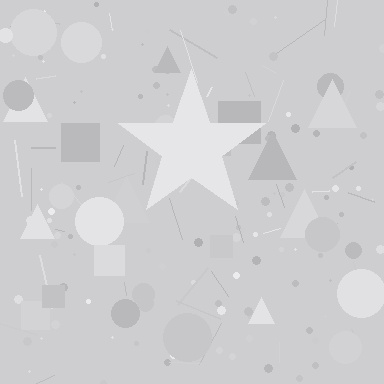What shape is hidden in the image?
A star is hidden in the image.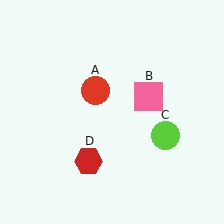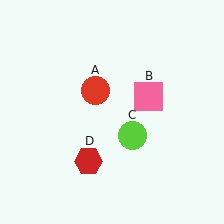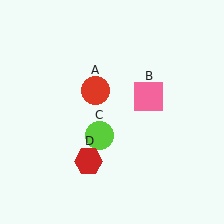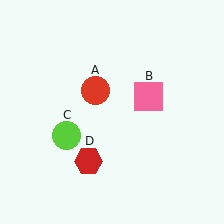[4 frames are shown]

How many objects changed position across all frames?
1 object changed position: lime circle (object C).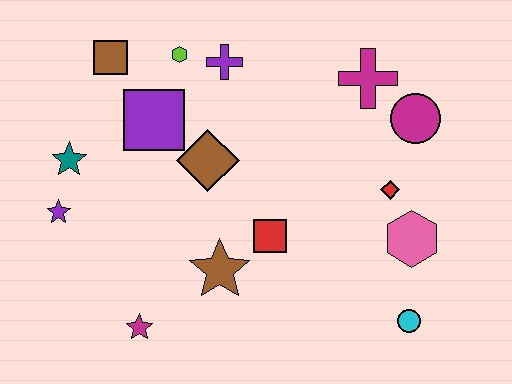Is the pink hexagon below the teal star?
Yes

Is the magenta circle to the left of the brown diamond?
No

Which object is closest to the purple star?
The teal star is closest to the purple star.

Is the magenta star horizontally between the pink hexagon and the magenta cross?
No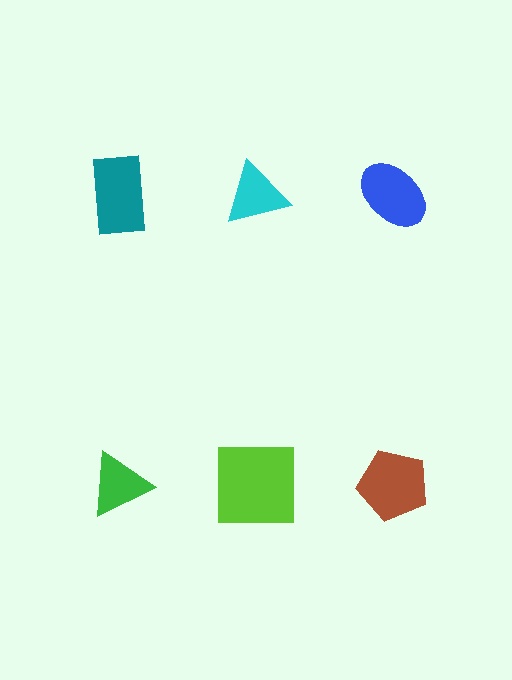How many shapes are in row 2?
3 shapes.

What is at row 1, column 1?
A teal rectangle.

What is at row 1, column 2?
A cyan triangle.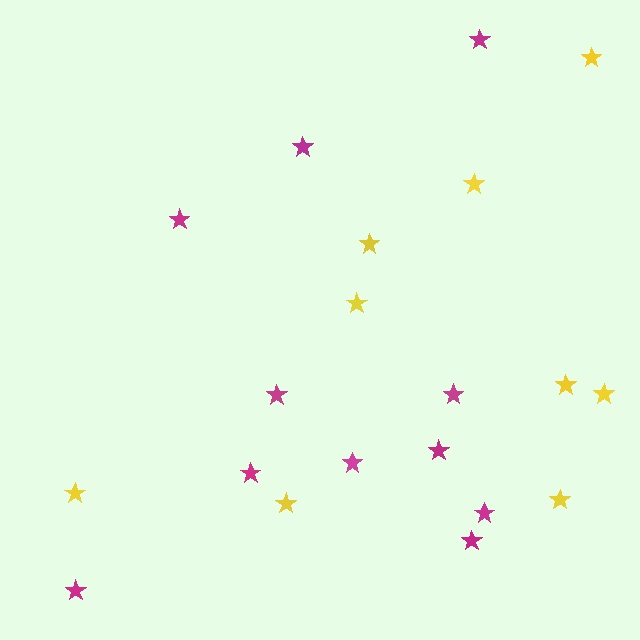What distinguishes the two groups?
There are 2 groups: one group of yellow stars (9) and one group of magenta stars (11).